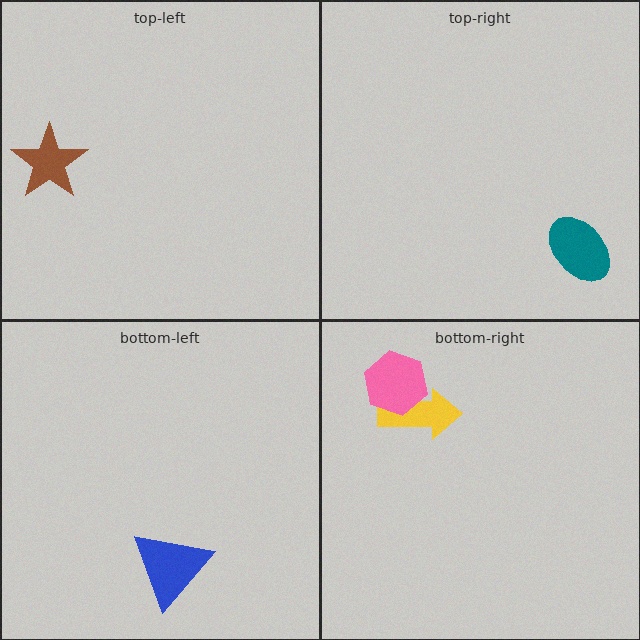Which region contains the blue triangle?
The bottom-left region.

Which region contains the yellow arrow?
The bottom-right region.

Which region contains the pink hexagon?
The bottom-right region.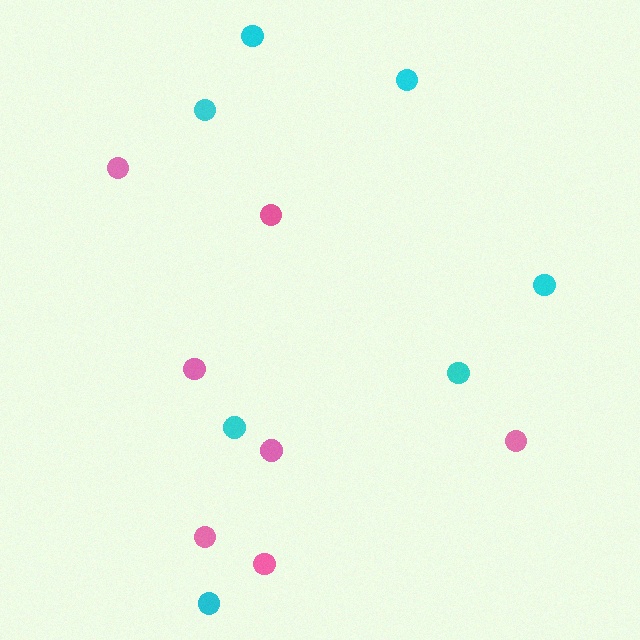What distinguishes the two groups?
There are 2 groups: one group of pink circles (7) and one group of cyan circles (7).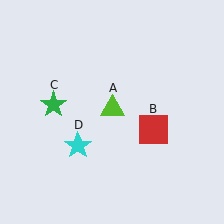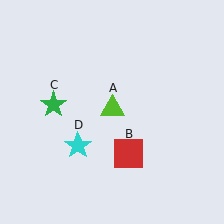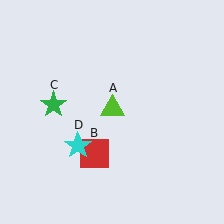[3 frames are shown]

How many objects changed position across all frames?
1 object changed position: red square (object B).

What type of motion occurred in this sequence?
The red square (object B) rotated clockwise around the center of the scene.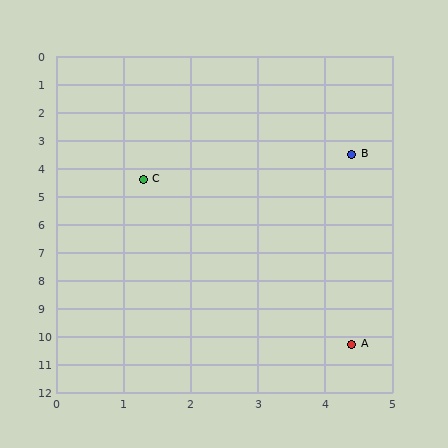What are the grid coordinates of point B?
Point B is at approximately (4.4, 3.5).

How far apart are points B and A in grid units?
Points B and A are about 6.8 grid units apart.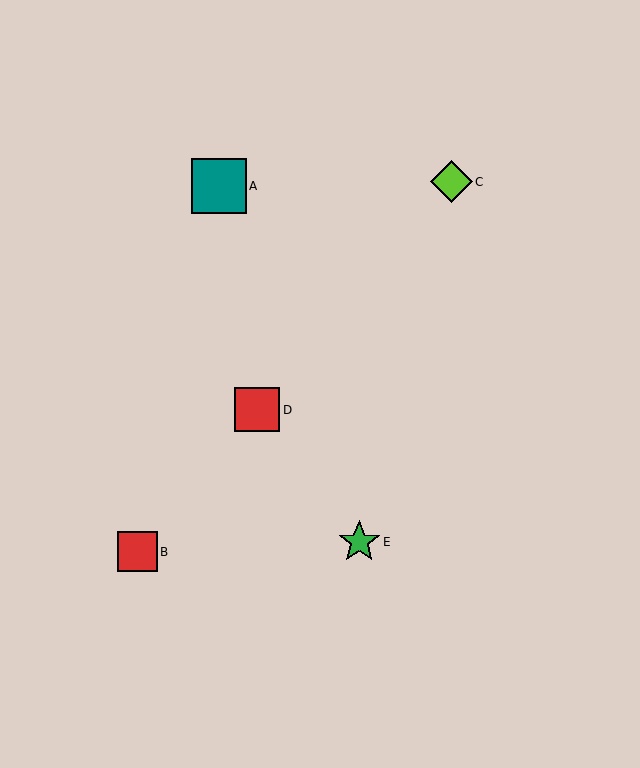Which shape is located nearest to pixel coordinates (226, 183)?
The teal square (labeled A) at (219, 186) is nearest to that location.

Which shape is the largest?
The teal square (labeled A) is the largest.